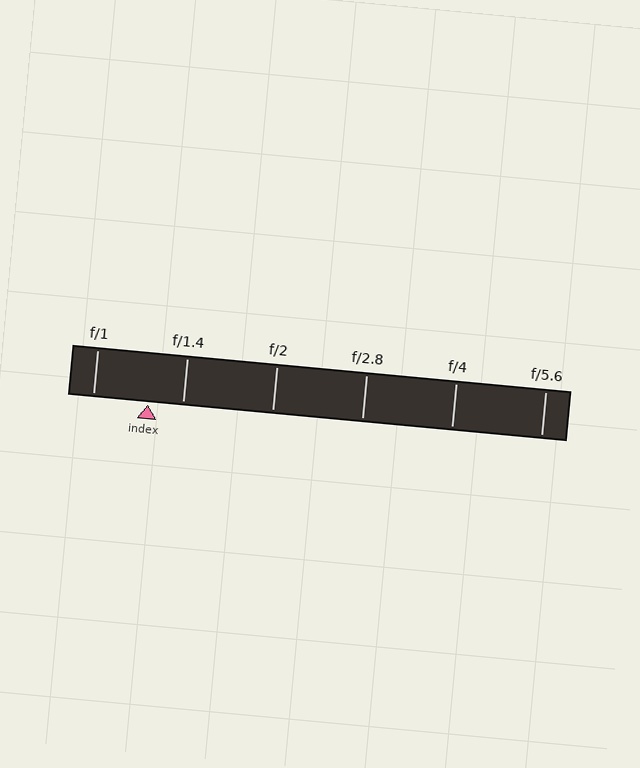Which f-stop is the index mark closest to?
The index mark is closest to f/1.4.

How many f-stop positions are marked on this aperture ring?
There are 6 f-stop positions marked.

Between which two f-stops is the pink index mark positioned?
The index mark is between f/1 and f/1.4.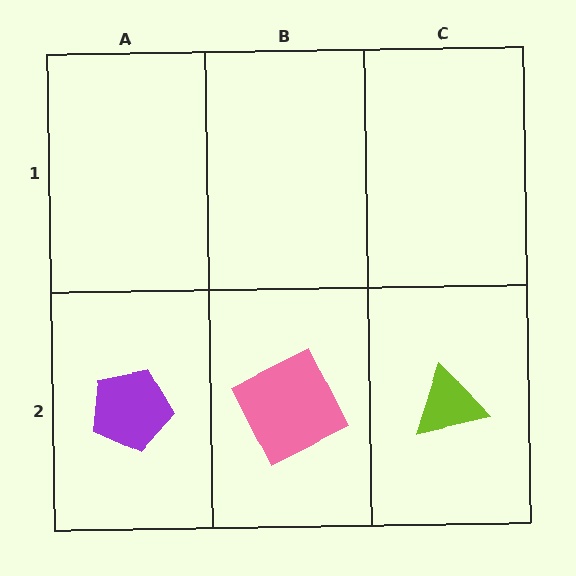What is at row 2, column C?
A lime triangle.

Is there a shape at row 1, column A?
No, that cell is empty.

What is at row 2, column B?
A pink square.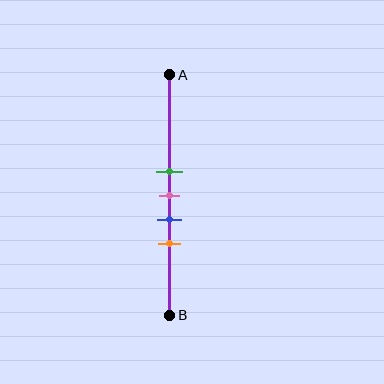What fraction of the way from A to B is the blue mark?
The blue mark is approximately 60% (0.6) of the way from A to B.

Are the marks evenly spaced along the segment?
Yes, the marks are approximately evenly spaced.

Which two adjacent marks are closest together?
The green and pink marks are the closest adjacent pair.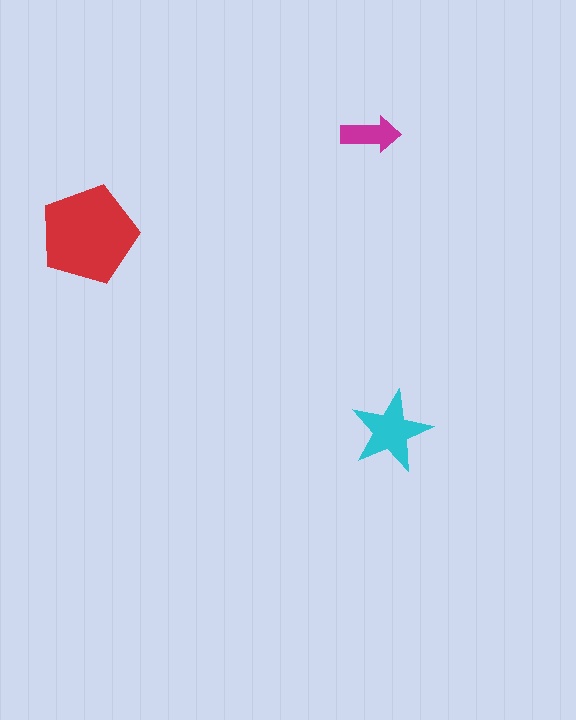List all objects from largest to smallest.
The red pentagon, the cyan star, the magenta arrow.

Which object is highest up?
The magenta arrow is topmost.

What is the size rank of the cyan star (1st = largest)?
2nd.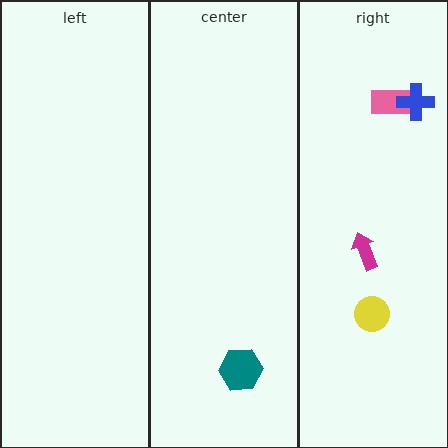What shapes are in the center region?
The teal hexagon.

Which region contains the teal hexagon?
The center region.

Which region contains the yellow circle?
The right region.